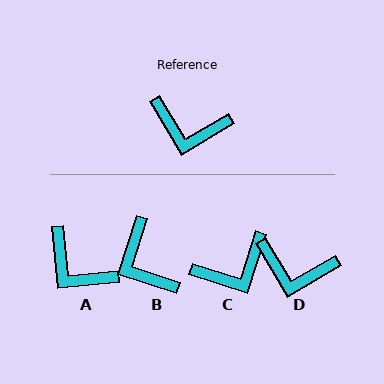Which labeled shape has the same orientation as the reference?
D.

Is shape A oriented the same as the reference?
No, it is off by about 25 degrees.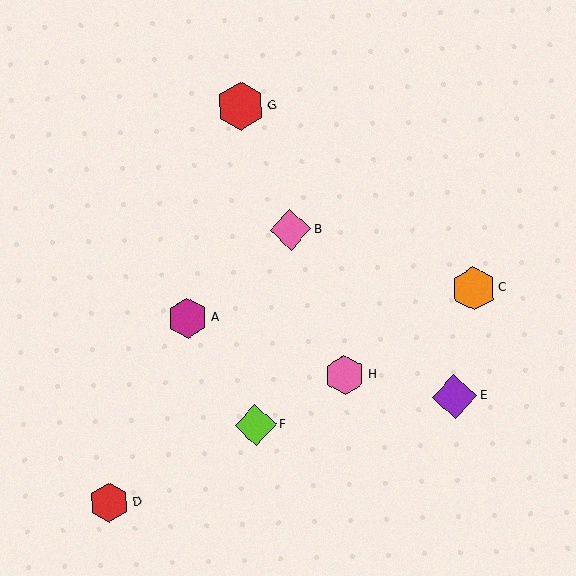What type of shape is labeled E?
Shape E is a purple diamond.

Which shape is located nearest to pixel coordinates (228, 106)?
The red hexagon (labeled G) at (241, 106) is nearest to that location.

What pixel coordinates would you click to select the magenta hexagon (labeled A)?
Click at (188, 318) to select the magenta hexagon A.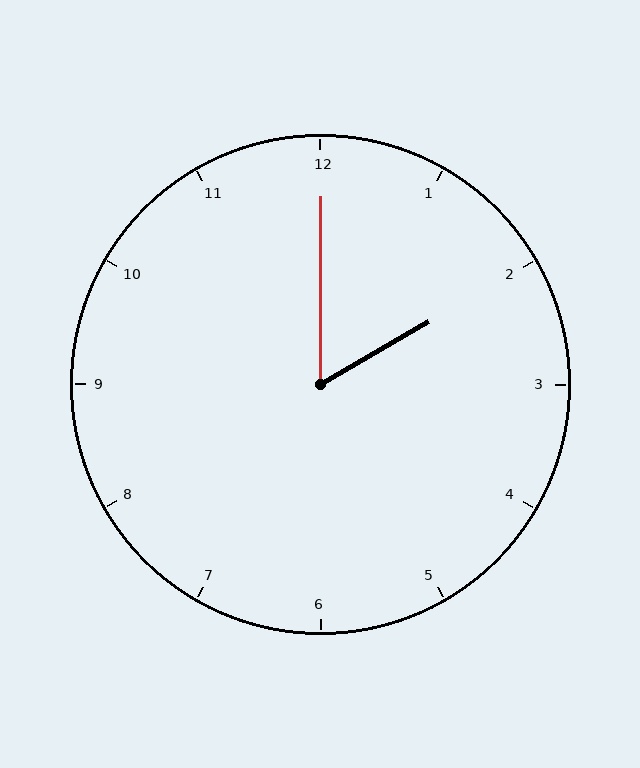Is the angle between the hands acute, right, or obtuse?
It is acute.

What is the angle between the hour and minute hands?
Approximately 60 degrees.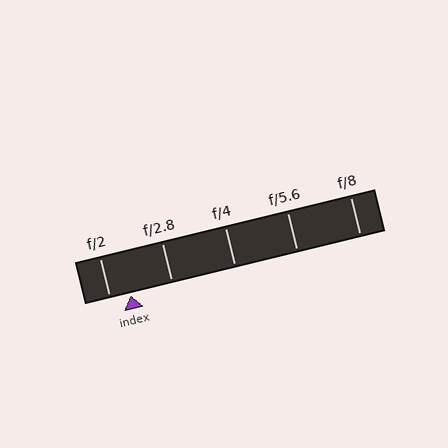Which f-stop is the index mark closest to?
The index mark is closest to f/2.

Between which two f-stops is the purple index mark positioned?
The index mark is between f/2 and f/2.8.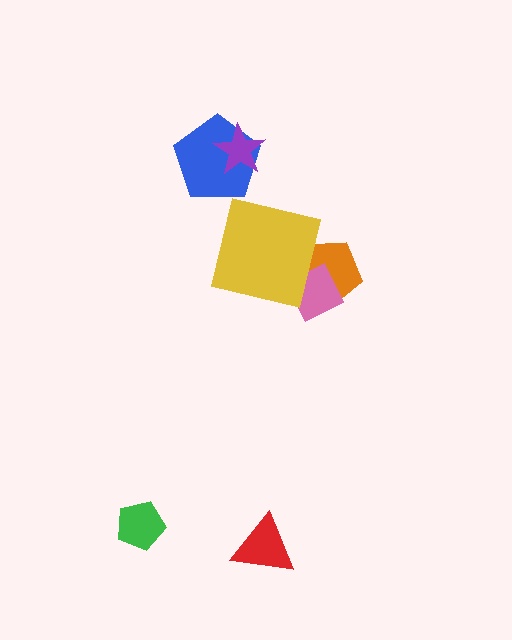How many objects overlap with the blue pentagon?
1 object overlaps with the blue pentagon.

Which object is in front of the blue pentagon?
The purple star is in front of the blue pentagon.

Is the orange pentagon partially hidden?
Yes, it is partially covered by another shape.